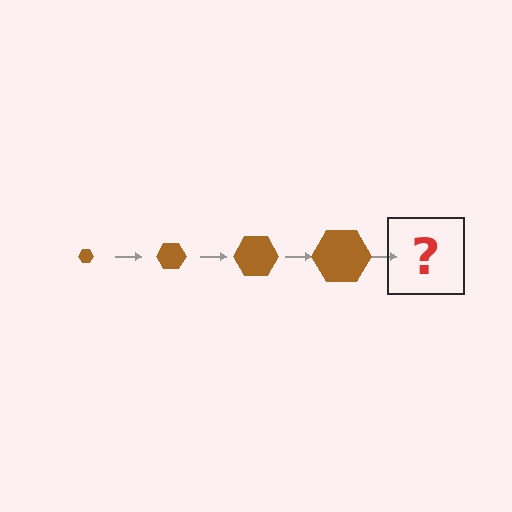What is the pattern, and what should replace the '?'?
The pattern is that the hexagon gets progressively larger each step. The '?' should be a brown hexagon, larger than the previous one.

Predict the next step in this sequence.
The next step is a brown hexagon, larger than the previous one.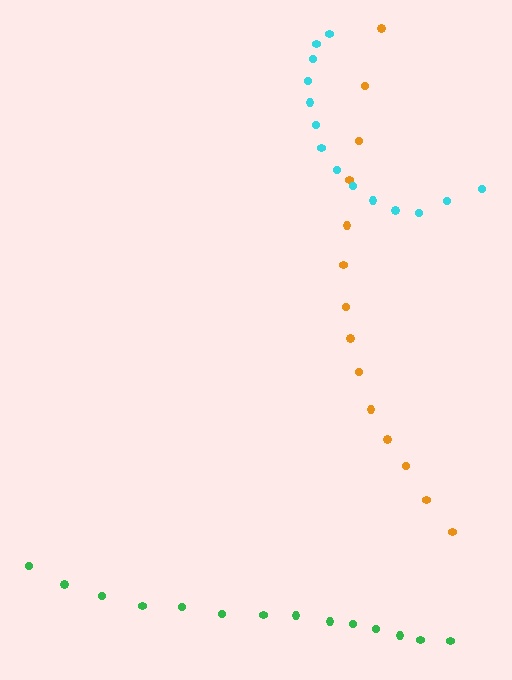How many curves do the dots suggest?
There are 3 distinct paths.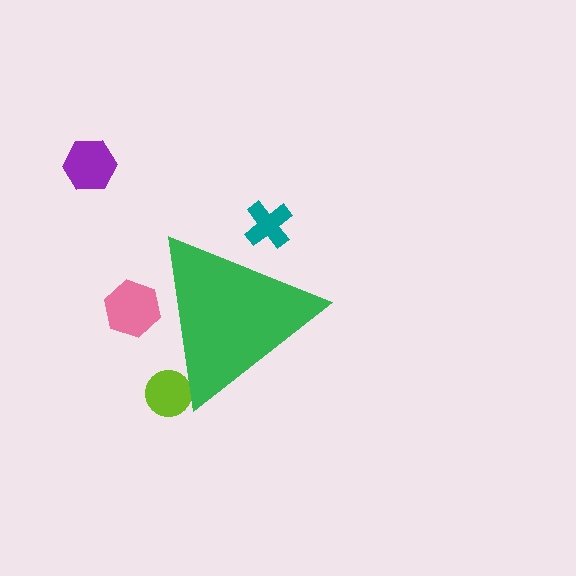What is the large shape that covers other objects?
A green triangle.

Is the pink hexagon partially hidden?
Yes, the pink hexagon is partially hidden behind the green triangle.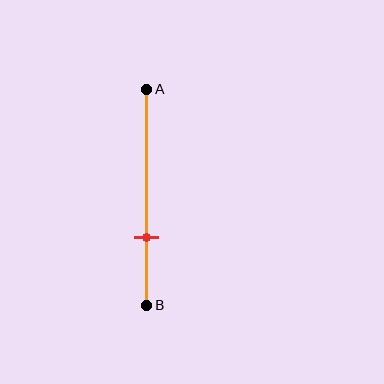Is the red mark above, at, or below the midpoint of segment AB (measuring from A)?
The red mark is below the midpoint of segment AB.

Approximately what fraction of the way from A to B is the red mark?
The red mark is approximately 70% of the way from A to B.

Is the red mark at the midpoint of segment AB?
No, the mark is at about 70% from A, not at the 50% midpoint.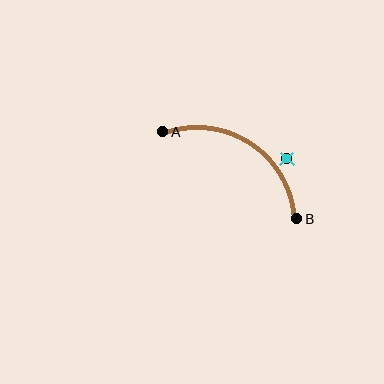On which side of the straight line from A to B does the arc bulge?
The arc bulges above the straight line connecting A and B.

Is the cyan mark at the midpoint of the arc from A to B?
No — the cyan mark does not lie on the arc at all. It sits slightly outside the curve.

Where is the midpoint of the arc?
The arc midpoint is the point on the curve farthest from the straight line joining A and B. It sits above that line.